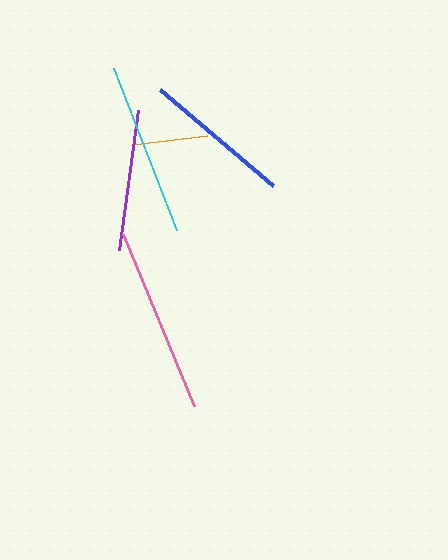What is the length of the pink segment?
The pink segment is approximately 186 pixels long.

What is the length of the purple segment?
The purple segment is approximately 141 pixels long.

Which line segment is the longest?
The pink line is the longest at approximately 186 pixels.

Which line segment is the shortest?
The orange line is the shortest at approximately 74 pixels.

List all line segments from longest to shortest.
From longest to shortest: pink, cyan, blue, purple, orange.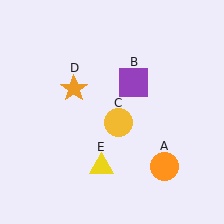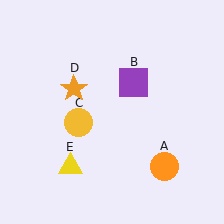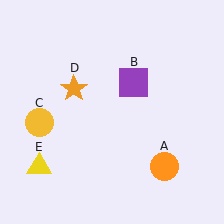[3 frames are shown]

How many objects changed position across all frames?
2 objects changed position: yellow circle (object C), yellow triangle (object E).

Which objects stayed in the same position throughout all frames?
Orange circle (object A) and purple square (object B) and orange star (object D) remained stationary.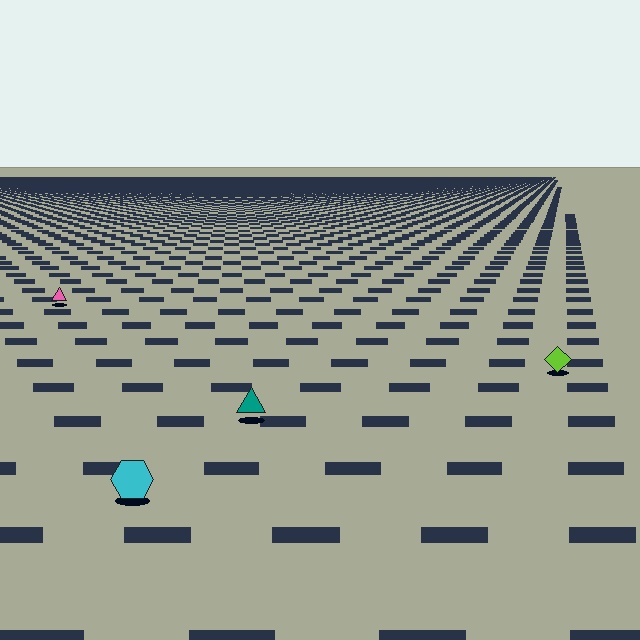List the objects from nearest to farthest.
From nearest to farthest: the cyan hexagon, the teal triangle, the lime diamond, the pink triangle.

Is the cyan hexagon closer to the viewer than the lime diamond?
Yes. The cyan hexagon is closer — you can tell from the texture gradient: the ground texture is coarser near it.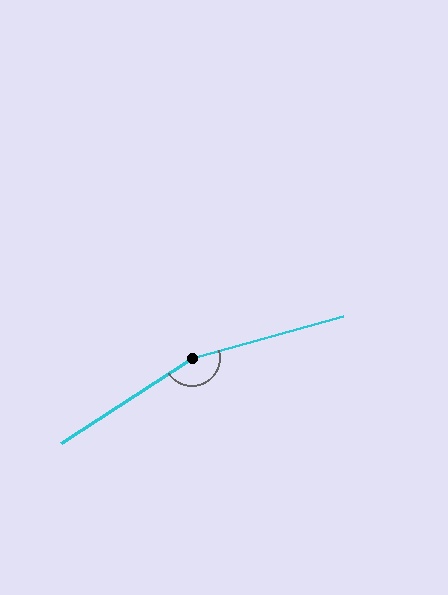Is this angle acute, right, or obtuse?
It is obtuse.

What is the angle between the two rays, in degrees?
Approximately 162 degrees.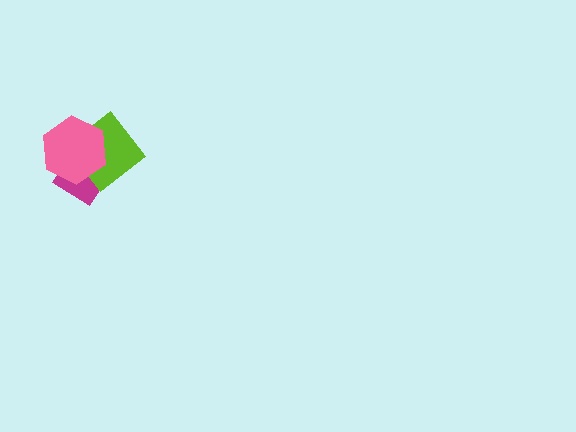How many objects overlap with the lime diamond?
2 objects overlap with the lime diamond.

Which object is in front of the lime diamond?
The pink hexagon is in front of the lime diamond.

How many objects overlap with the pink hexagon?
2 objects overlap with the pink hexagon.